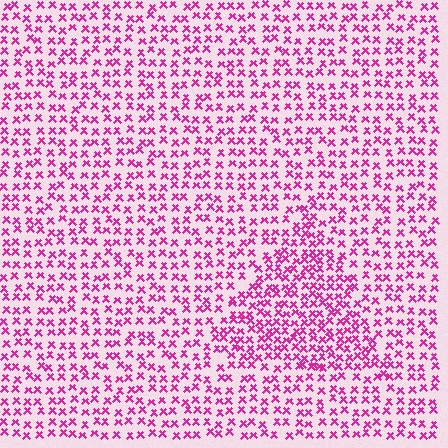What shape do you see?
I see a triangle.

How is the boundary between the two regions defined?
The boundary is defined by a change in element density (approximately 1.6x ratio). All elements are the same color, size, and shape.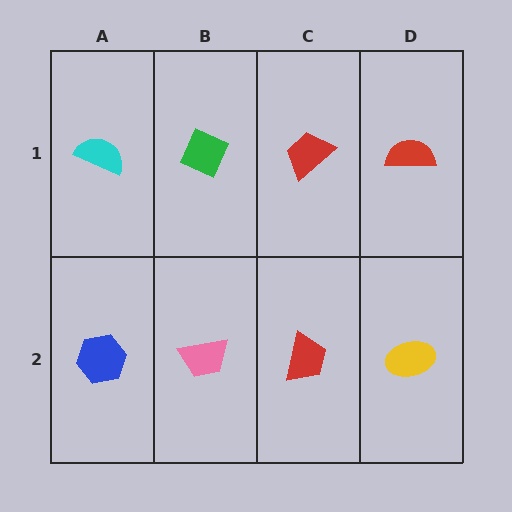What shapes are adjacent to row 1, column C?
A red trapezoid (row 2, column C), a green diamond (row 1, column B), a red semicircle (row 1, column D).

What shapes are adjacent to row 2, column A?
A cyan semicircle (row 1, column A), a pink trapezoid (row 2, column B).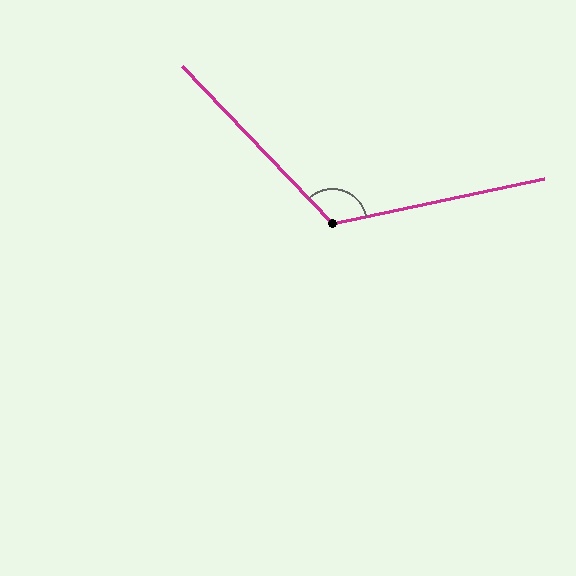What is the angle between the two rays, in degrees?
Approximately 121 degrees.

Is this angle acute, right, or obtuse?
It is obtuse.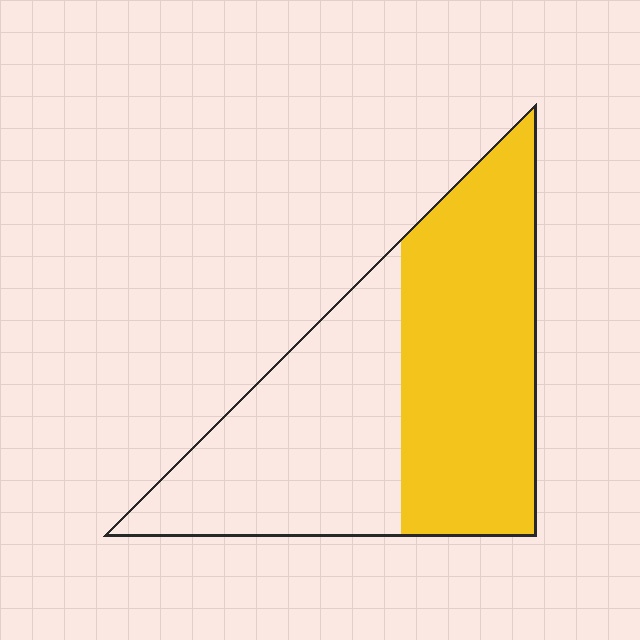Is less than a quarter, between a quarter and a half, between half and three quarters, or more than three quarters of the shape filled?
Between half and three quarters.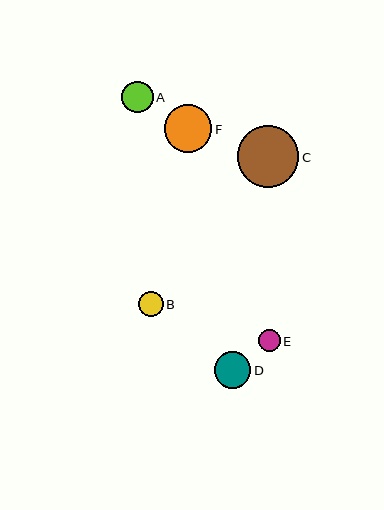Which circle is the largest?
Circle C is the largest with a size of approximately 62 pixels.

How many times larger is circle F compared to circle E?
Circle F is approximately 2.1 times the size of circle E.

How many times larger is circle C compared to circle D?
Circle C is approximately 1.7 times the size of circle D.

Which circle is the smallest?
Circle E is the smallest with a size of approximately 22 pixels.